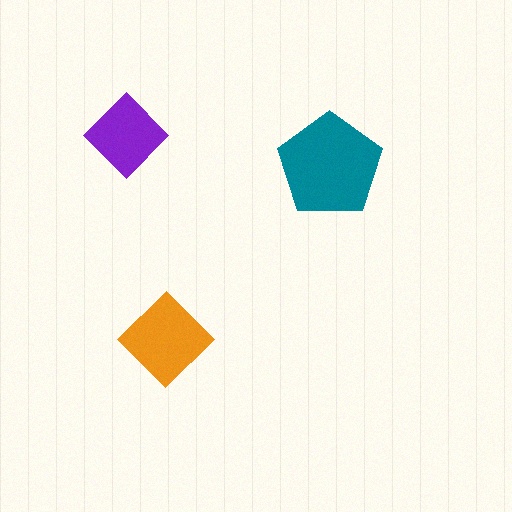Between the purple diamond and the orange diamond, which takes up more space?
The orange diamond.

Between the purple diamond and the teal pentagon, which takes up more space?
The teal pentagon.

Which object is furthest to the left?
The purple diamond is leftmost.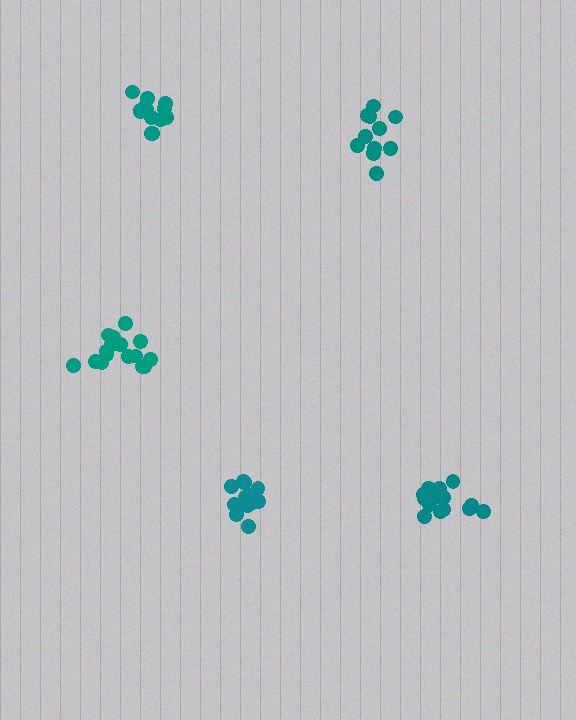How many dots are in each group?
Group 1: 11 dots, Group 2: 15 dots, Group 3: 13 dots, Group 4: 16 dots, Group 5: 13 dots (68 total).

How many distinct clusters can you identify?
There are 5 distinct clusters.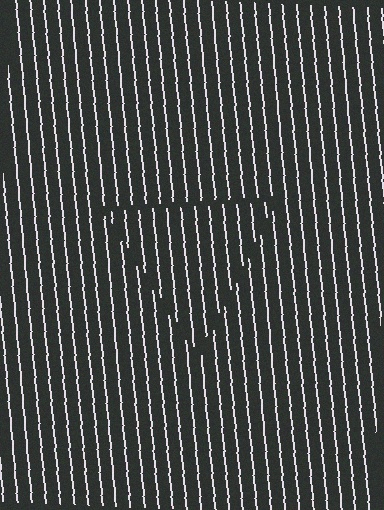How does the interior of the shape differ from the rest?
The interior of the shape contains the same grating, shifted by half a period — the contour is defined by the phase discontinuity where line-ends from the inner and outer gratings abut.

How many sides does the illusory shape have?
3 sides — the line-ends trace a triangle.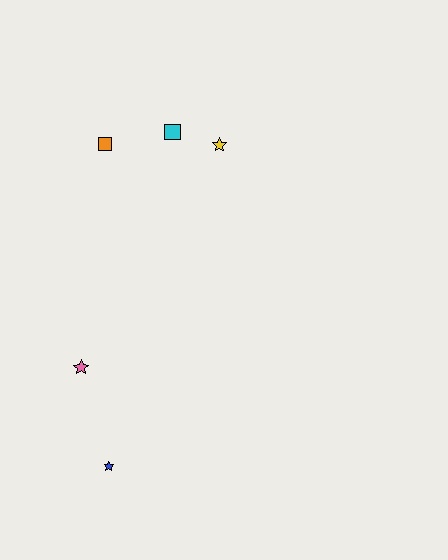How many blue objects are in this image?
There is 1 blue object.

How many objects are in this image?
There are 5 objects.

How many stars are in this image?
There are 3 stars.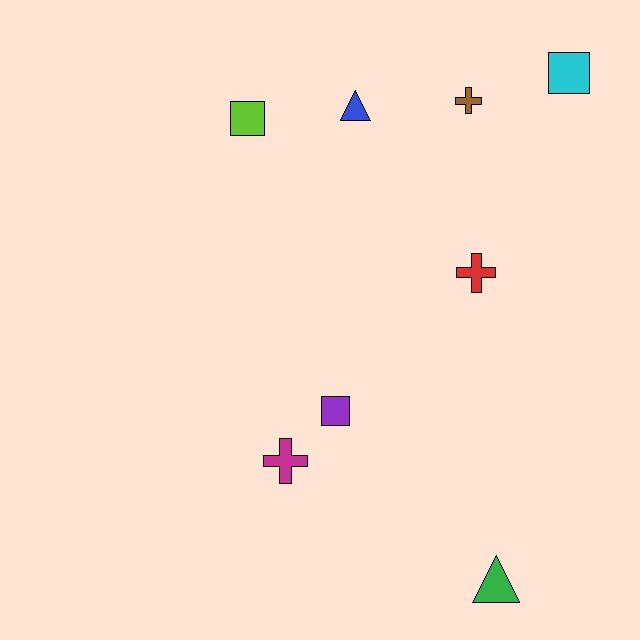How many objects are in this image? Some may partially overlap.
There are 8 objects.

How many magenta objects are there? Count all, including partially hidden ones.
There is 1 magenta object.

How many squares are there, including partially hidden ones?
There are 3 squares.